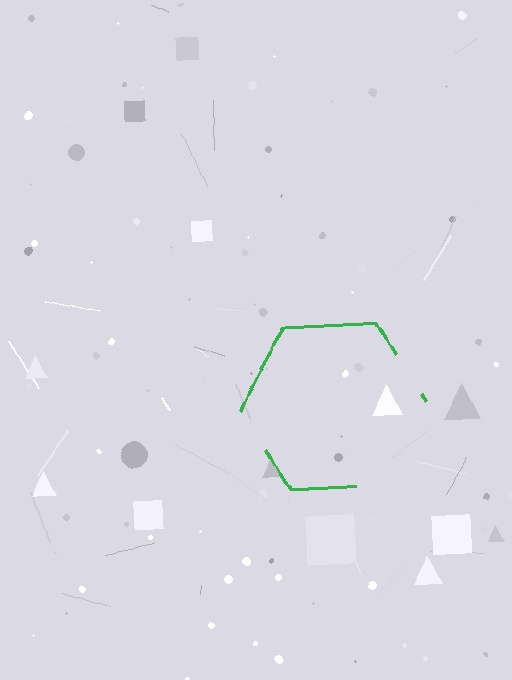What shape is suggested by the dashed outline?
The dashed outline suggests a hexagon.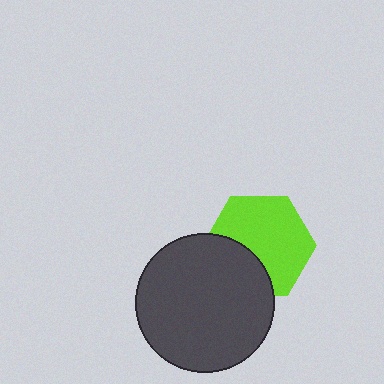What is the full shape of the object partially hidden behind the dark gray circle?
The partially hidden object is a lime hexagon.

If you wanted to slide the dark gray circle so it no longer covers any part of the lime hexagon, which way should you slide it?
Slide it toward the lower-left — that is the most direct way to separate the two shapes.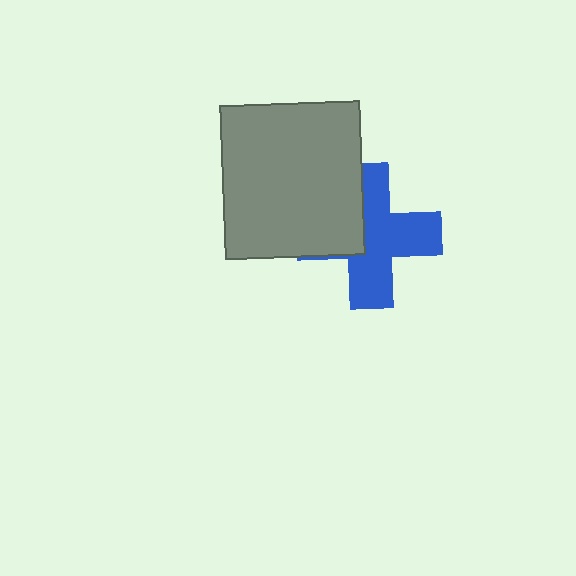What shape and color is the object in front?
The object in front is a gray rectangle.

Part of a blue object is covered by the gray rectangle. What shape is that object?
It is a cross.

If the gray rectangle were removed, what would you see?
You would see the complete blue cross.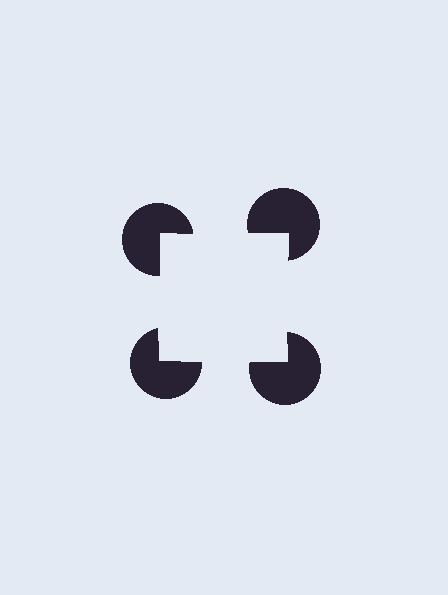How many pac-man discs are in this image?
There are 4 — one at each vertex of the illusory square.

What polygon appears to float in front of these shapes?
An illusory square — its edges are inferred from the aligned wedge cuts in the pac-man discs, not physically drawn.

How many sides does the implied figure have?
4 sides.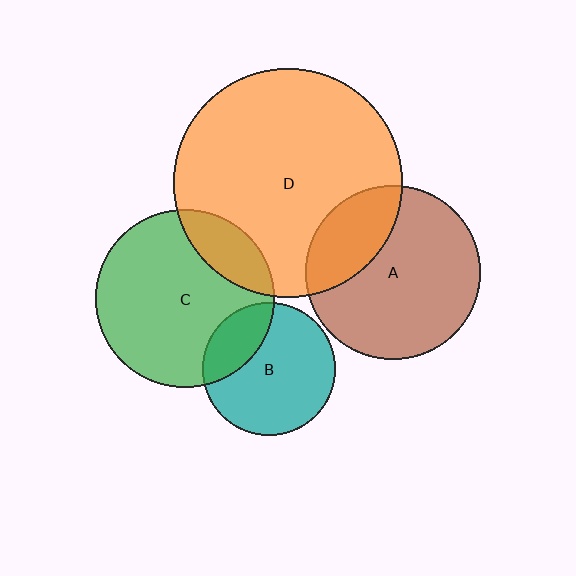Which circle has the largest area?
Circle D (orange).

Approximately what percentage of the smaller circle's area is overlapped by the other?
Approximately 25%.